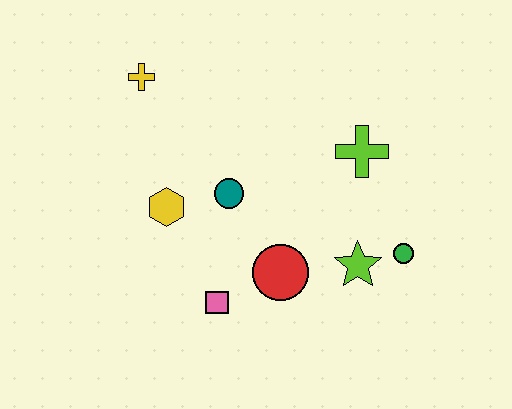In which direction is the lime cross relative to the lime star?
The lime cross is above the lime star.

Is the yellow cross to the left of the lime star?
Yes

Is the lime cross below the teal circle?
No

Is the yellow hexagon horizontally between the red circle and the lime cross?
No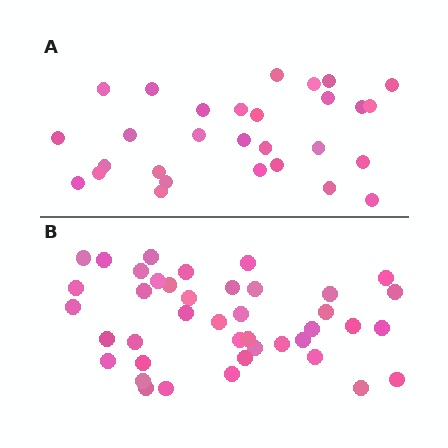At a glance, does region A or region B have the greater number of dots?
Region B (the bottom region) has more dots.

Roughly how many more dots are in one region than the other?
Region B has roughly 12 or so more dots than region A.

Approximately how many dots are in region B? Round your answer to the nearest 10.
About 40 dots. (The exact count is 41, which rounds to 40.)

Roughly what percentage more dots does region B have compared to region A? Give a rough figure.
About 40% more.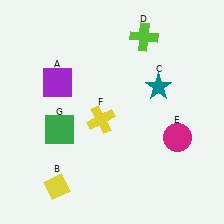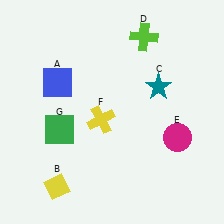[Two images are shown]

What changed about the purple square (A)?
In Image 1, A is purple. In Image 2, it changed to blue.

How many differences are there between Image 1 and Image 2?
There is 1 difference between the two images.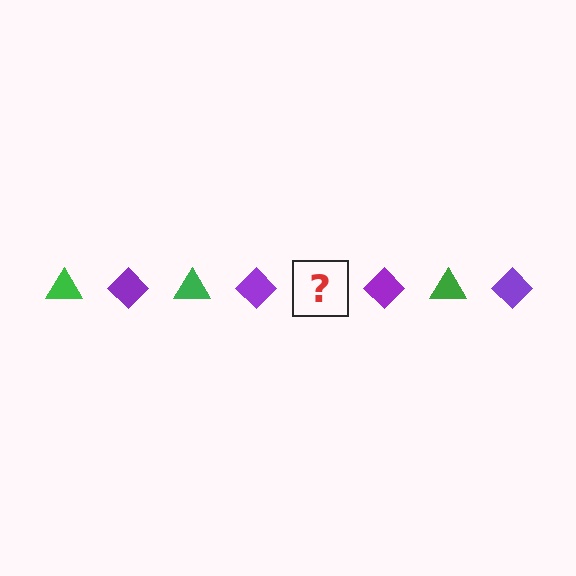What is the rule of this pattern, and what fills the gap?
The rule is that the pattern alternates between green triangle and purple diamond. The gap should be filled with a green triangle.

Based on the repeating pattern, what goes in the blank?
The blank should be a green triangle.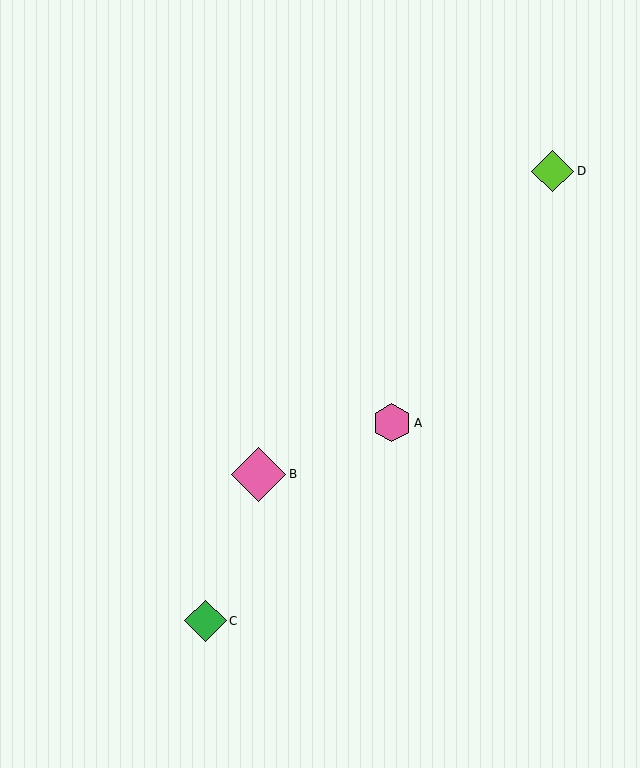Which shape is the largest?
The pink diamond (labeled B) is the largest.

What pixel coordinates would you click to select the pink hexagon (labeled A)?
Click at (392, 423) to select the pink hexagon A.